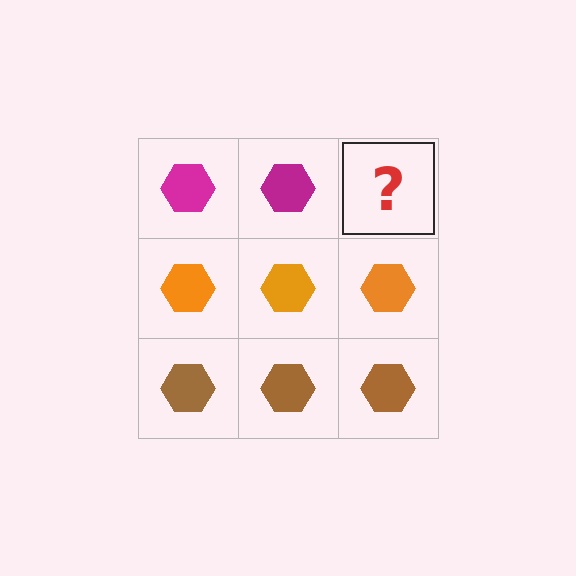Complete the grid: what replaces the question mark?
The question mark should be replaced with a magenta hexagon.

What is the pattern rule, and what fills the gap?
The rule is that each row has a consistent color. The gap should be filled with a magenta hexagon.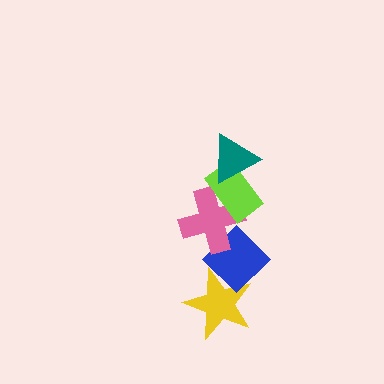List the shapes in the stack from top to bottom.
From top to bottom: the teal triangle, the lime rectangle, the pink cross, the blue diamond, the yellow star.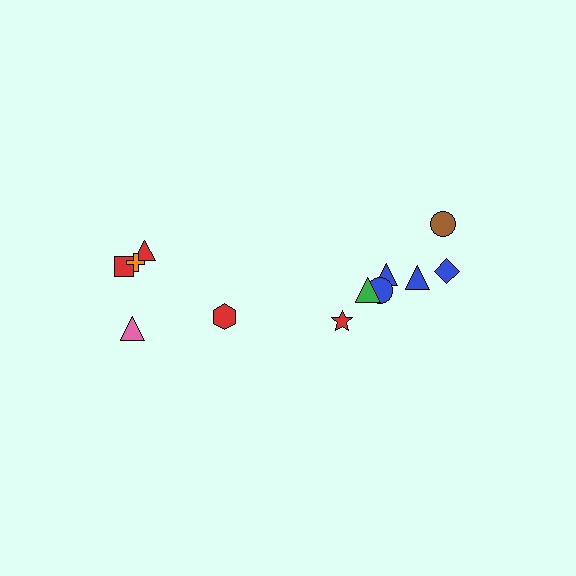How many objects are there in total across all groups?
There are 12 objects.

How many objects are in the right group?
There are 7 objects.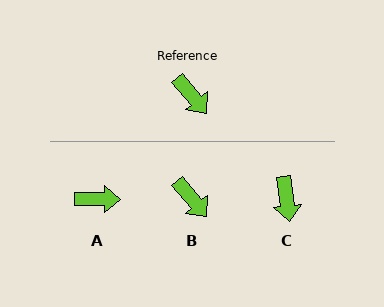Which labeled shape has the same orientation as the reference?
B.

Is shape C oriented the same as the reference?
No, it is off by about 32 degrees.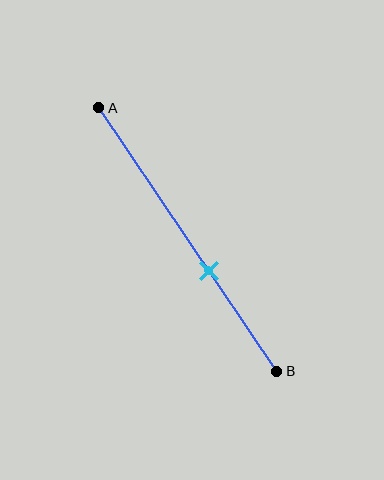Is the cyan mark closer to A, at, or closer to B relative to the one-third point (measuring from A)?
The cyan mark is closer to point B than the one-third point of segment AB.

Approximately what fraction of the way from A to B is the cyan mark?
The cyan mark is approximately 60% of the way from A to B.